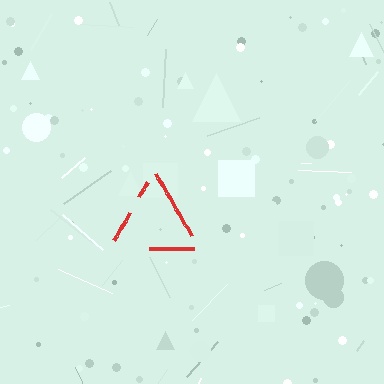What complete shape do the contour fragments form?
The contour fragments form a triangle.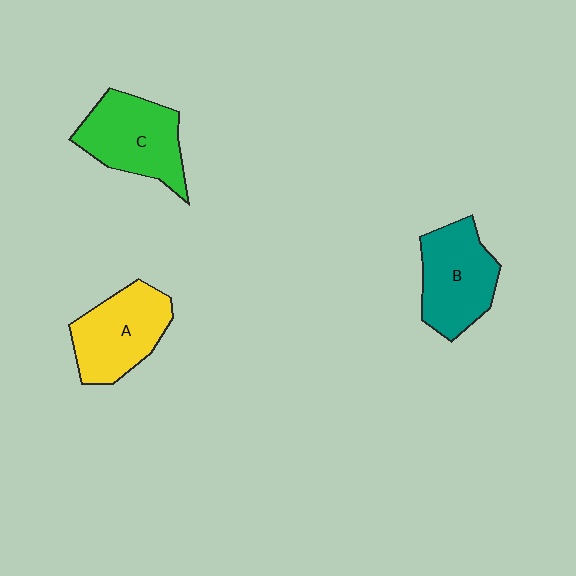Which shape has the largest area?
Shape C (green).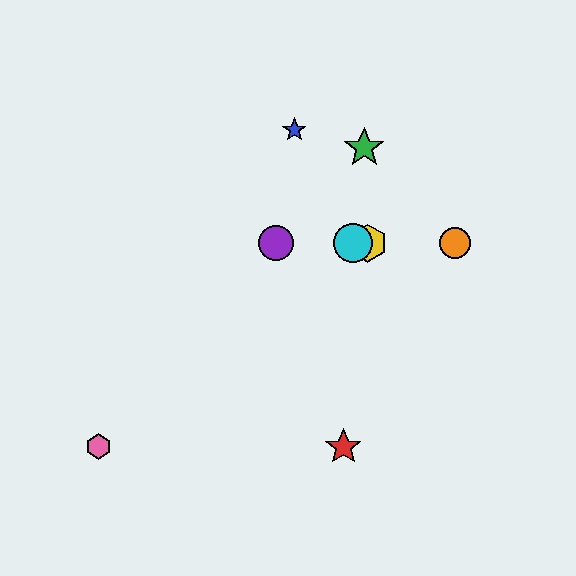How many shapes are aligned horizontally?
4 shapes (the yellow hexagon, the purple circle, the orange circle, the cyan circle) are aligned horizontally.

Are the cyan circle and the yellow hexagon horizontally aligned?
Yes, both are at y≈243.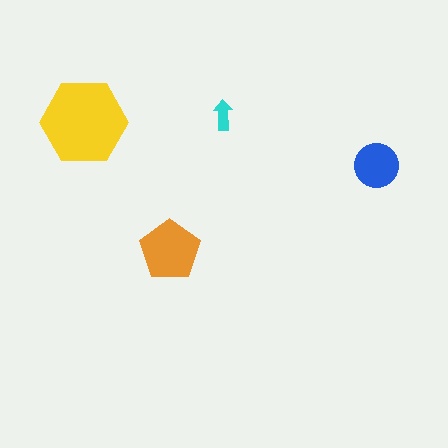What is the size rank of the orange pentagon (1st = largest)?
2nd.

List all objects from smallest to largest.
The cyan arrow, the blue circle, the orange pentagon, the yellow hexagon.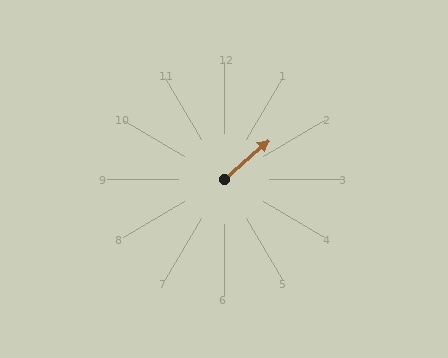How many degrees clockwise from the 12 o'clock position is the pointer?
Approximately 49 degrees.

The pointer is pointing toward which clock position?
Roughly 2 o'clock.